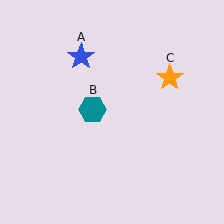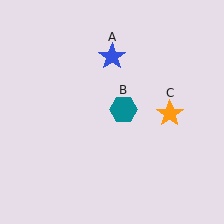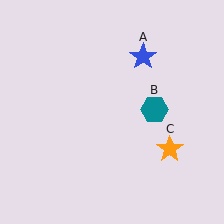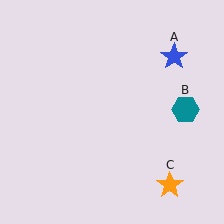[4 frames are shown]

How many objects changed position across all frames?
3 objects changed position: blue star (object A), teal hexagon (object B), orange star (object C).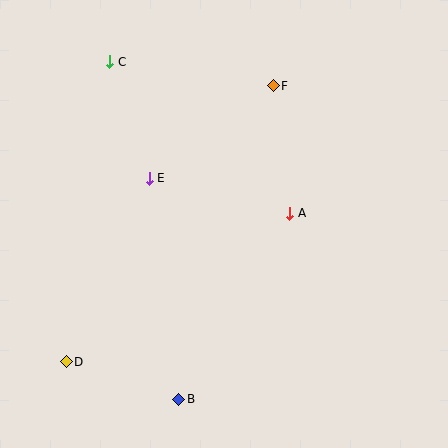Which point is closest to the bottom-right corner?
Point B is closest to the bottom-right corner.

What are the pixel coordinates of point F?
Point F is at (273, 86).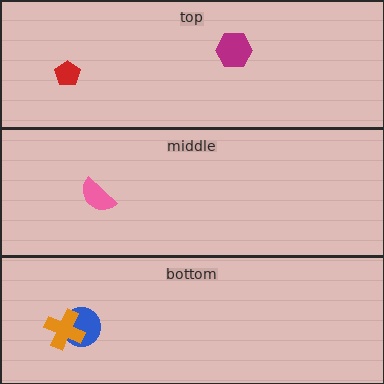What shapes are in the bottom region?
The blue circle, the orange cross.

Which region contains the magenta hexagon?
The top region.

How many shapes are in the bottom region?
2.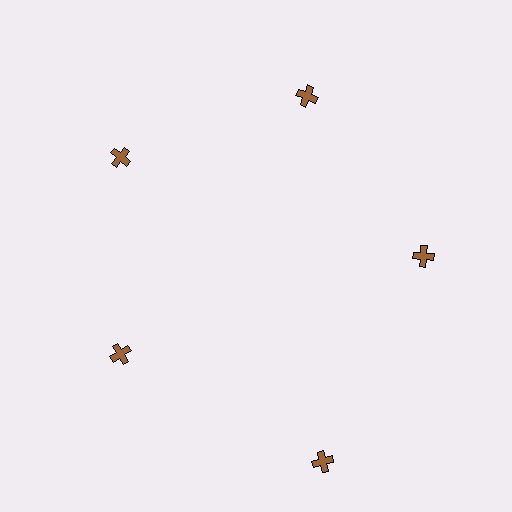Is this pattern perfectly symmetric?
No. The 5 brown crosses are arranged in a ring, but one element near the 5 o'clock position is pushed outward from the center, breaking the 5-fold rotational symmetry.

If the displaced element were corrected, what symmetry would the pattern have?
It would have 5-fold rotational symmetry — the pattern would map onto itself every 72 degrees.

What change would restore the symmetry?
The symmetry would be restored by moving it inward, back onto the ring so that all 5 crosses sit at equal angles and equal distance from the center.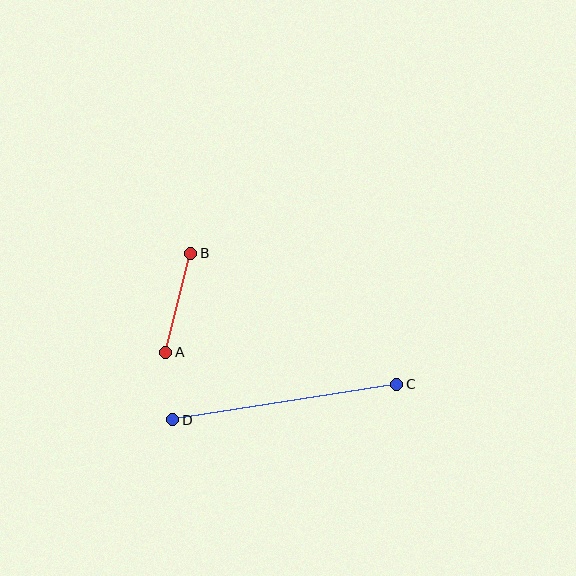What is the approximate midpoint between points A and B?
The midpoint is at approximately (178, 303) pixels.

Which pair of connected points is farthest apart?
Points C and D are farthest apart.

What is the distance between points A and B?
The distance is approximately 102 pixels.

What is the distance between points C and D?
The distance is approximately 227 pixels.